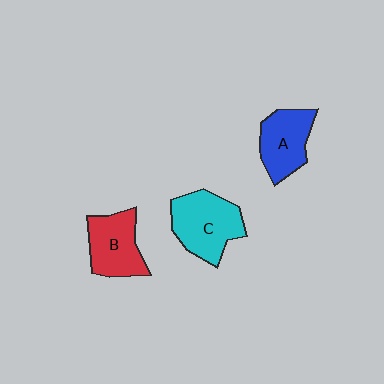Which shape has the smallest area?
Shape A (blue).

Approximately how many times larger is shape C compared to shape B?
Approximately 1.2 times.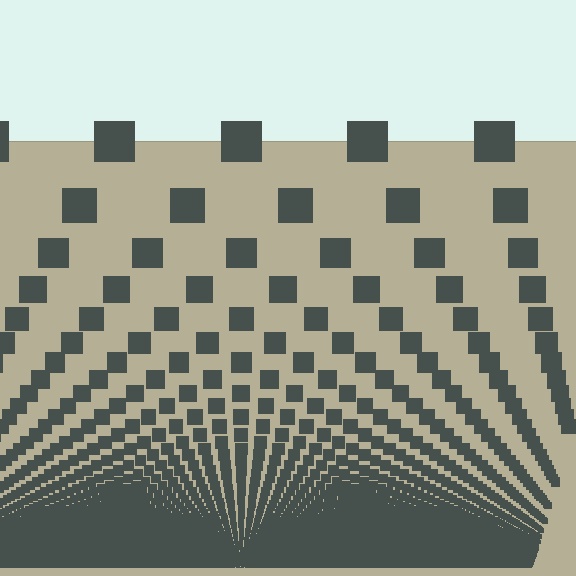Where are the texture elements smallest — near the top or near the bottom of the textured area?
Near the bottom.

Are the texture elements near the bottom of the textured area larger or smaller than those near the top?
Smaller. The gradient is inverted — elements near the bottom are smaller and denser.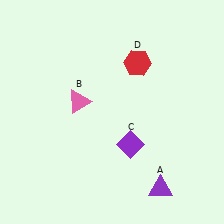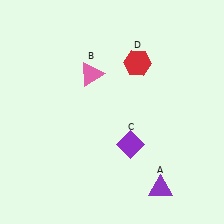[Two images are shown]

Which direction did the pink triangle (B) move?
The pink triangle (B) moved up.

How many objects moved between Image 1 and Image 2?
1 object moved between the two images.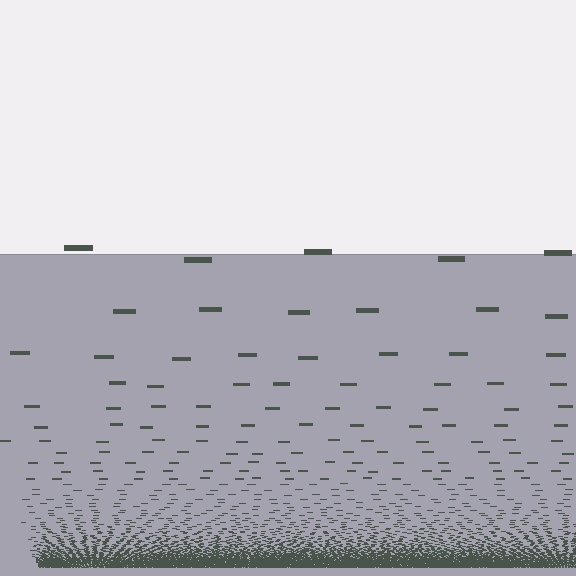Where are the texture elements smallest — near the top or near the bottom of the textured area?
Near the bottom.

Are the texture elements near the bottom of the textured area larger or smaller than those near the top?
Smaller. The gradient is inverted — elements near the bottom are smaller and denser.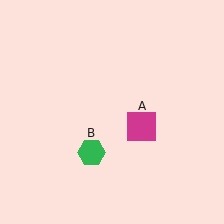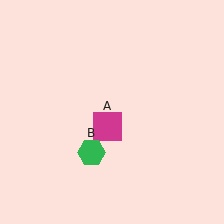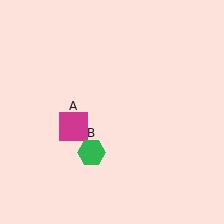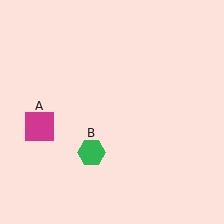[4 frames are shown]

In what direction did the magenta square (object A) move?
The magenta square (object A) moved left.